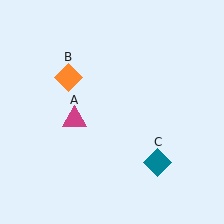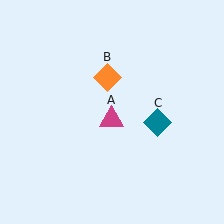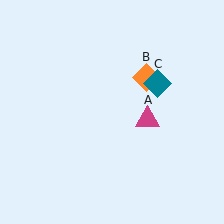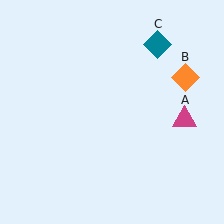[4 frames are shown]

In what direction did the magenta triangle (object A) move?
The magenta triangle (object A) moved right.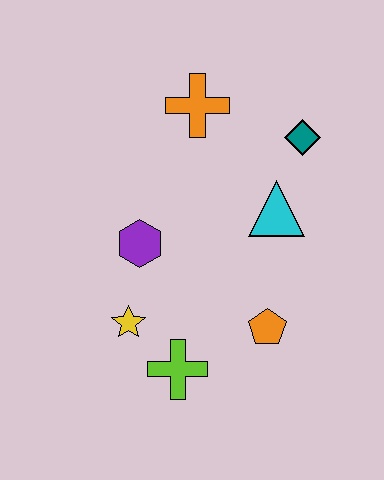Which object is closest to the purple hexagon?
The yellow star is closest to the purple hexagon.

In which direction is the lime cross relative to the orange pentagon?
The lime cross is to the left of the orange pentagon.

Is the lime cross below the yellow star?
Yes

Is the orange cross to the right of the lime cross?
Yes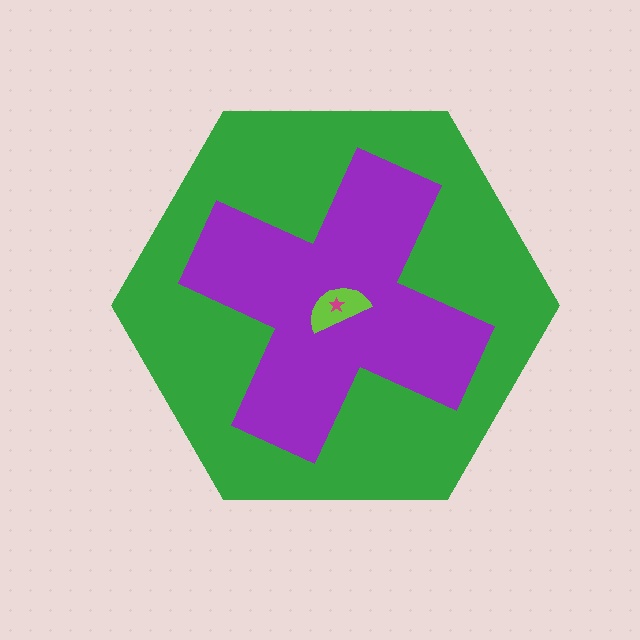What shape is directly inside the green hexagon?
The purple cross.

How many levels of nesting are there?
4.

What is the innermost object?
The magenta star.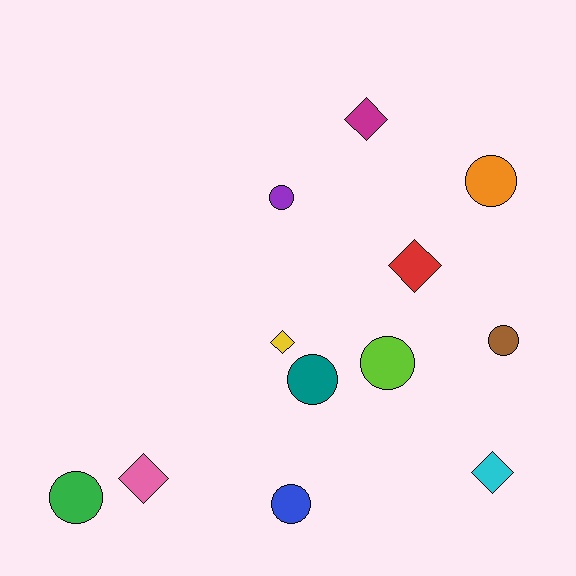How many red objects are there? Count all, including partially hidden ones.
There is 1 red object.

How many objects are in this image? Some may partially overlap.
There are 12 objects.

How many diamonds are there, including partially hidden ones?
There are 5 diamonds.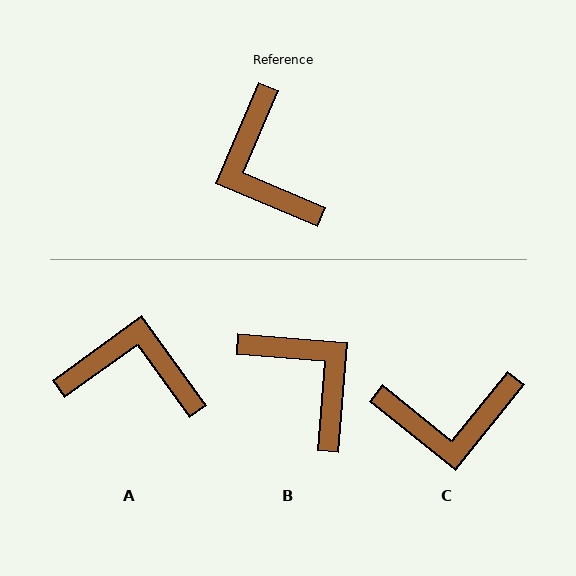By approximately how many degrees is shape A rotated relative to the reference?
Approximately 121 degrees clockwise.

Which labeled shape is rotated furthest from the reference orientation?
B, about 162 degrees away.